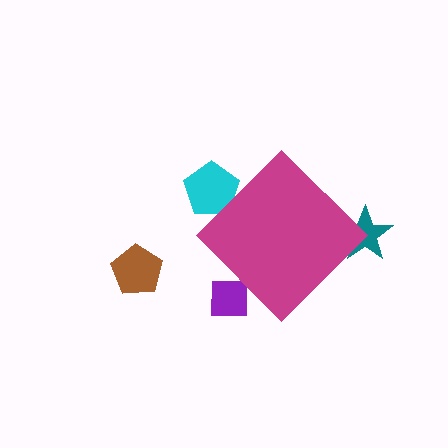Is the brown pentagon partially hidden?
No, the brown pentagon is fully visible.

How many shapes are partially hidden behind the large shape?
3 shapes are partially hidden.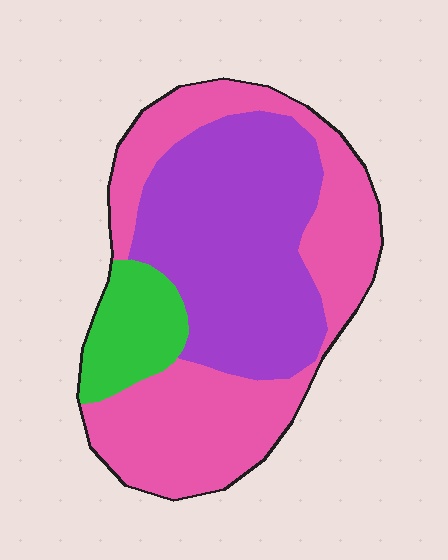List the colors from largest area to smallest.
From largest to smallest: pink, purple, green.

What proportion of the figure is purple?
Purple covers around 40% of the figure.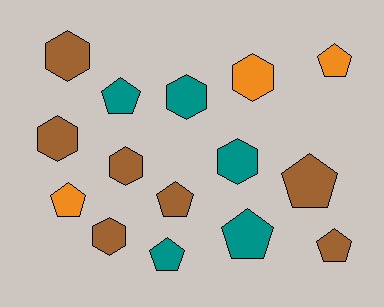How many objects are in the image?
There are 15 objects.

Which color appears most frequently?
Brown, with 7 objects.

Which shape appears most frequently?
Pentagon, with 8 objects.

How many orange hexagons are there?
There is 1 orange hexagon.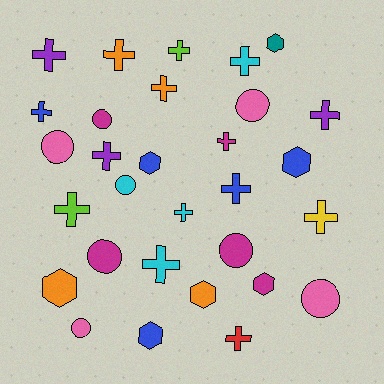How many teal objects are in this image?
There is 1 teal object.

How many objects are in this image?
There are 30 objects.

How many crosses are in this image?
There are 15 crosses.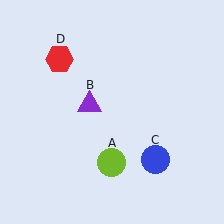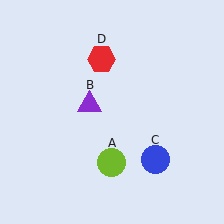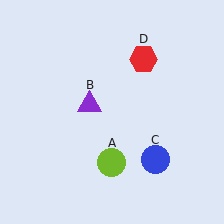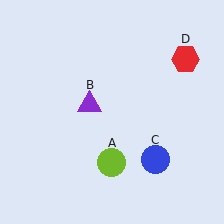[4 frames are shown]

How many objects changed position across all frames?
1 object changed position: red hexagon (object D).